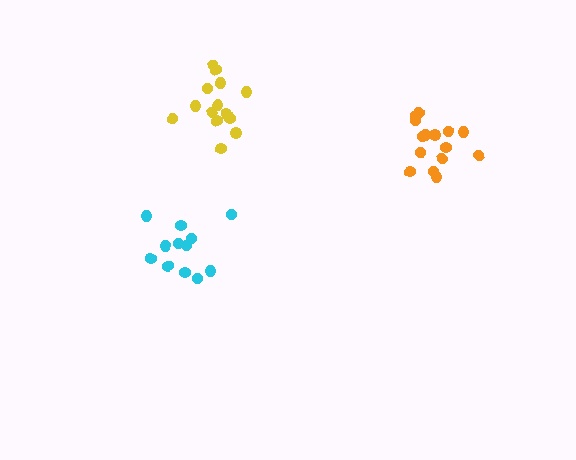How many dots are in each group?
Group 1: 12 dots, Group 2: 15 dots, Group 3: 14 dots (41 total).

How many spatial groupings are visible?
There are 3 spatial groupings.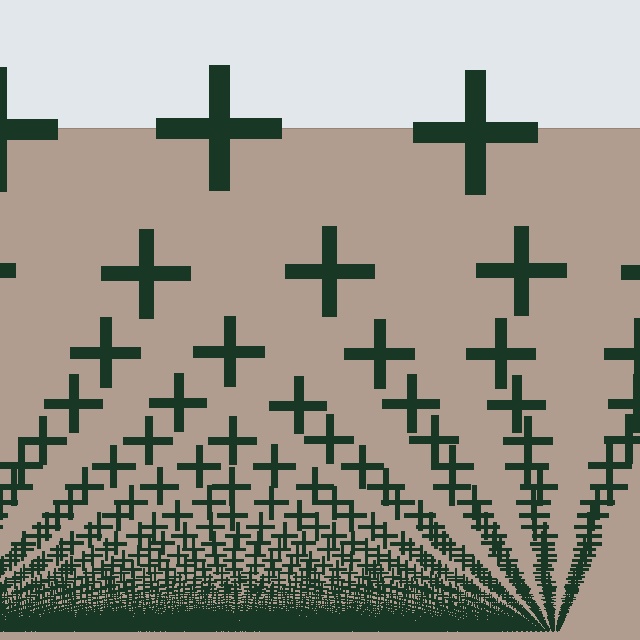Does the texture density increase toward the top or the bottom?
Density increases toward the bottom.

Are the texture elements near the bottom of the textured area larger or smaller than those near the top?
Smaller. The gradient is inverted — elements near the bottom are smaller and denser.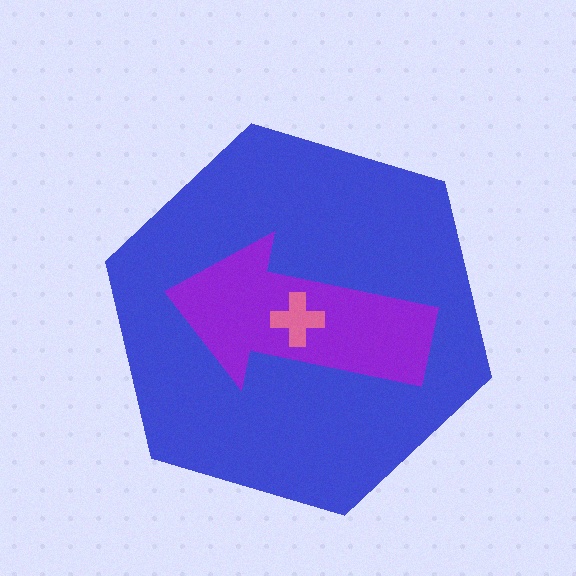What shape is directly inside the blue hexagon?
The purple arrow.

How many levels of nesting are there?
3.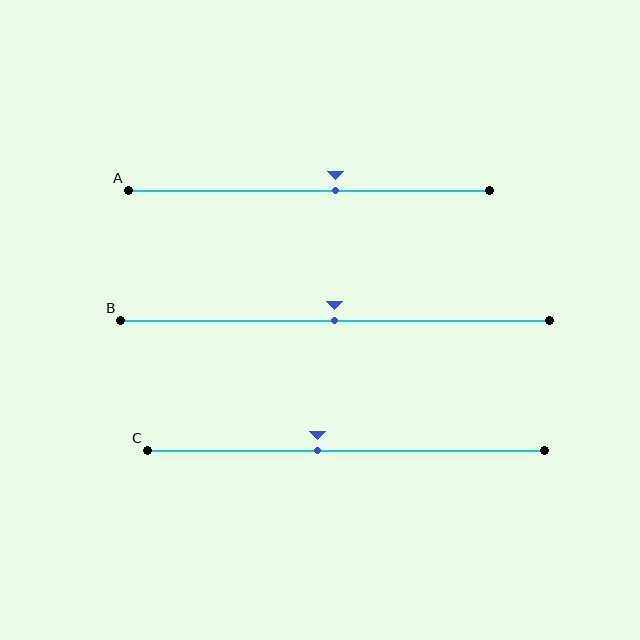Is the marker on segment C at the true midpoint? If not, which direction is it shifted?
No, the marker on segment C is shifted to the left by about 7% of the segment length.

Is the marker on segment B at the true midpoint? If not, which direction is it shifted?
Yes, the marker on segment B is at the true midpoint.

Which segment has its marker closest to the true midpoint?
Segment B has its marker closest to the true midpoint.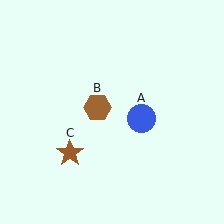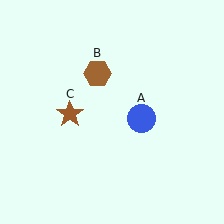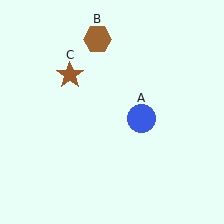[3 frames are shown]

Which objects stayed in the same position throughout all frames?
Blue circle (object A) remained stationary.